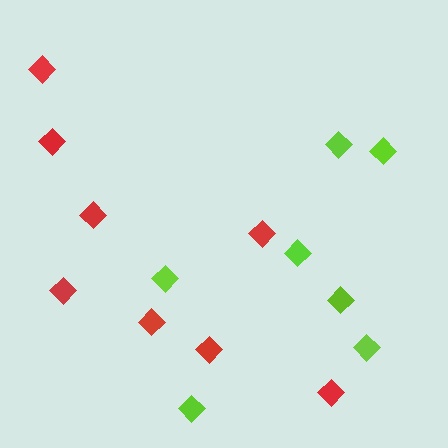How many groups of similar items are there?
There are 2 groups: one group of lime diamonds (7) and one group of red diamonds (8).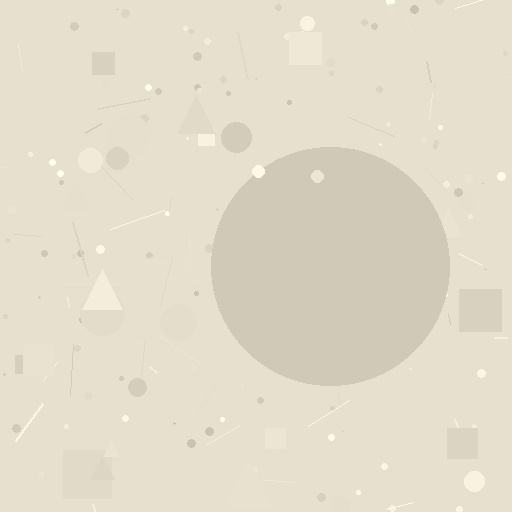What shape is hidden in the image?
A circle is hidden in the image.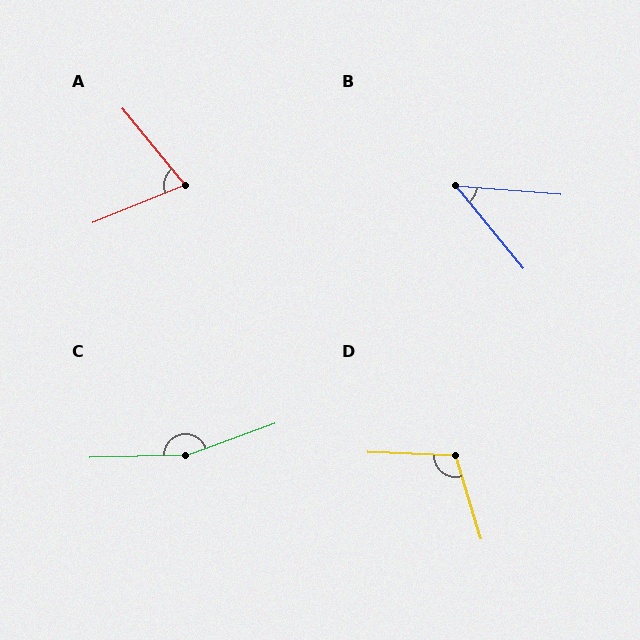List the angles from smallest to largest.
B (46°), A (73°), D (109°), C (161°).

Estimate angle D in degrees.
Approximately 109 degrees.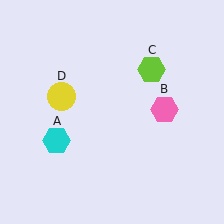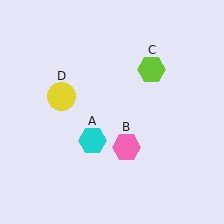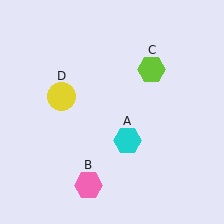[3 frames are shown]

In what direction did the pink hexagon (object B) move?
The pink hexagon (object B) moved down and to the left.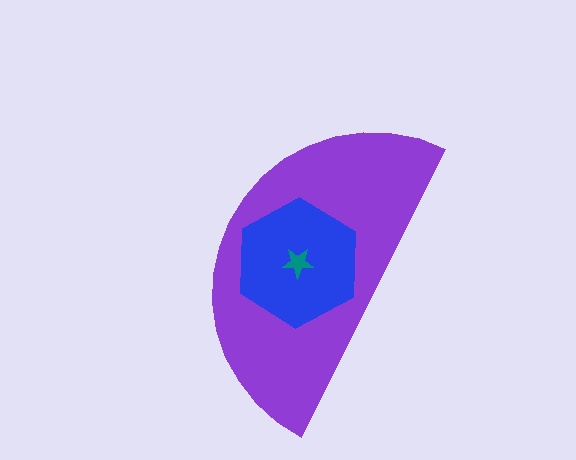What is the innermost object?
The teal star.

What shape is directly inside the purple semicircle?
The blue hexagon.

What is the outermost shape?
The purple semicircle.